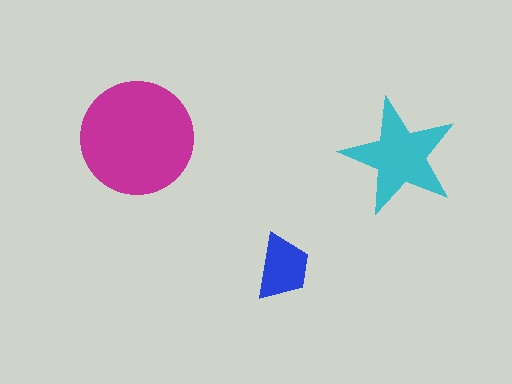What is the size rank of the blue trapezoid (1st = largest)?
3rd.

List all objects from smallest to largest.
The blue trapezoid, the cyan star, the magenta circle.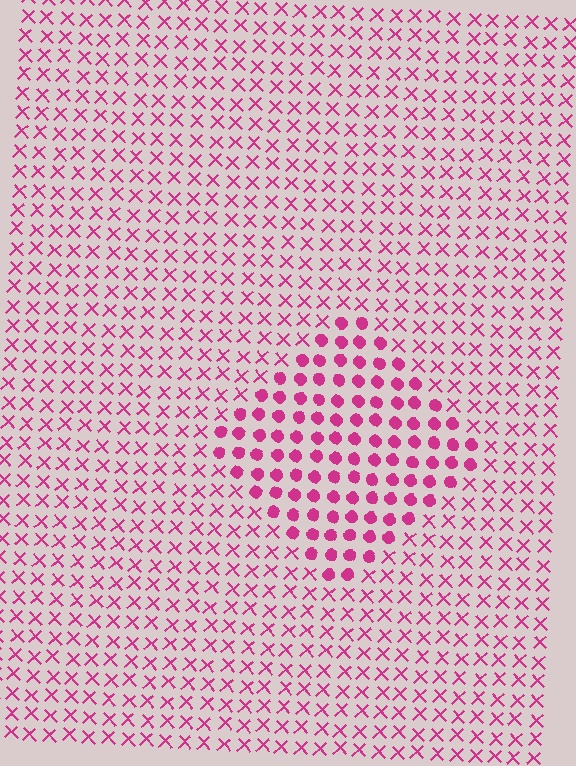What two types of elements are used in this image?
The image uses circles inside the diamond region and X marks outside it.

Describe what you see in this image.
The image is filled with small magenta elements arranged in a uniform grid. A diamond-shaped region contains circles, while the surrounding area contains X marks. The boundary is defined purely by the change in element shape.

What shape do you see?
I see a diamond.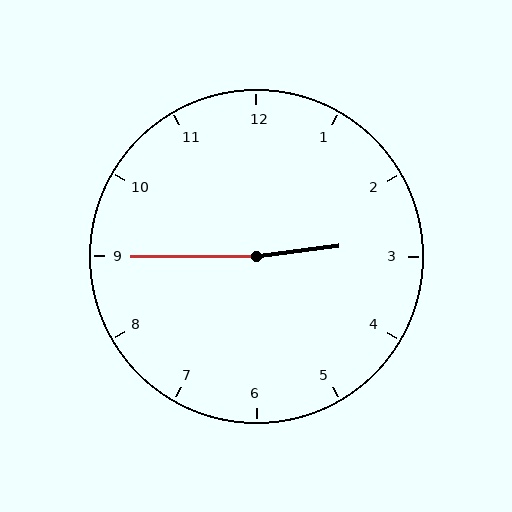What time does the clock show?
2:45.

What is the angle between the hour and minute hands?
Approximately 172 degrees.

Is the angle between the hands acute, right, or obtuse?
It is obtuse.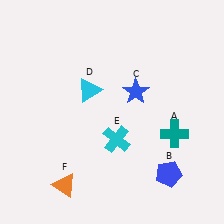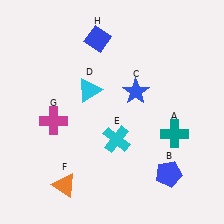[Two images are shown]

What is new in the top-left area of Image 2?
A blue diamond (H) was added in the top-left area of Image 2.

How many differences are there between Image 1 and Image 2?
There are 2 differences between the two images.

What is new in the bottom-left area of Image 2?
A magenta cross (G) was added in the bottom-left area of Image 2.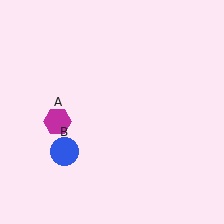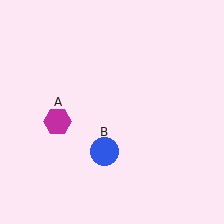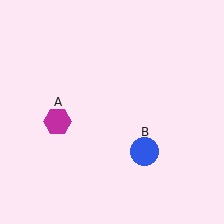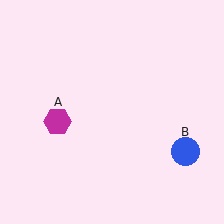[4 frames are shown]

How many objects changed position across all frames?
1 object changed position: blue circle (object B).